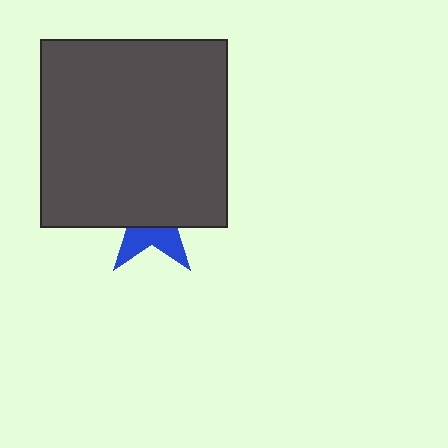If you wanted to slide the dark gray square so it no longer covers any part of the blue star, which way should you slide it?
Slide it up — that is the most direct way to separate the two shapes.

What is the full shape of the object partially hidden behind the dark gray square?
The partially hidden object is a blue star.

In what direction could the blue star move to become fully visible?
The blue star could move down. That would shift it out from behind the dark gray square entirely.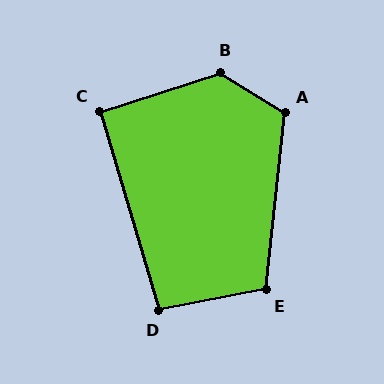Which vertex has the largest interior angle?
B, at approximately 131 degrees.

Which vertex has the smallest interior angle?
C, at approximately 91 degrees.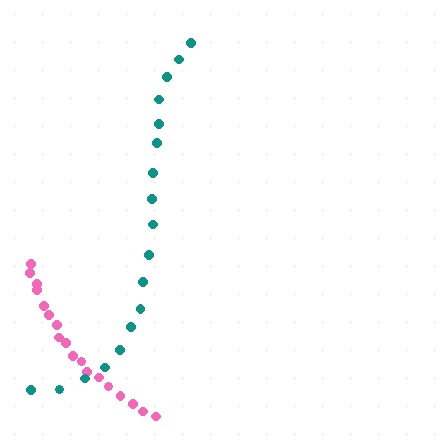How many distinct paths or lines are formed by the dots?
There are 2 distinct paths.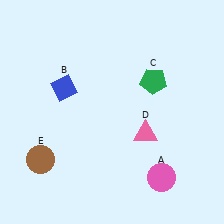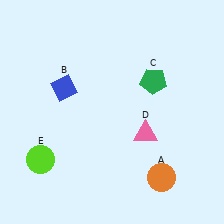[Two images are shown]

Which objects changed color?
A changed from pink to orange. E changed from brown to lime.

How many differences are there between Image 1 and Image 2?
There are 2 differences between the two images.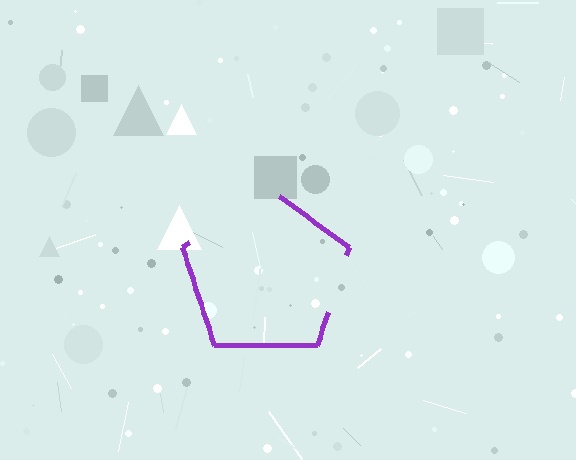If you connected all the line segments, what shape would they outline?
They would outline a pentagon.